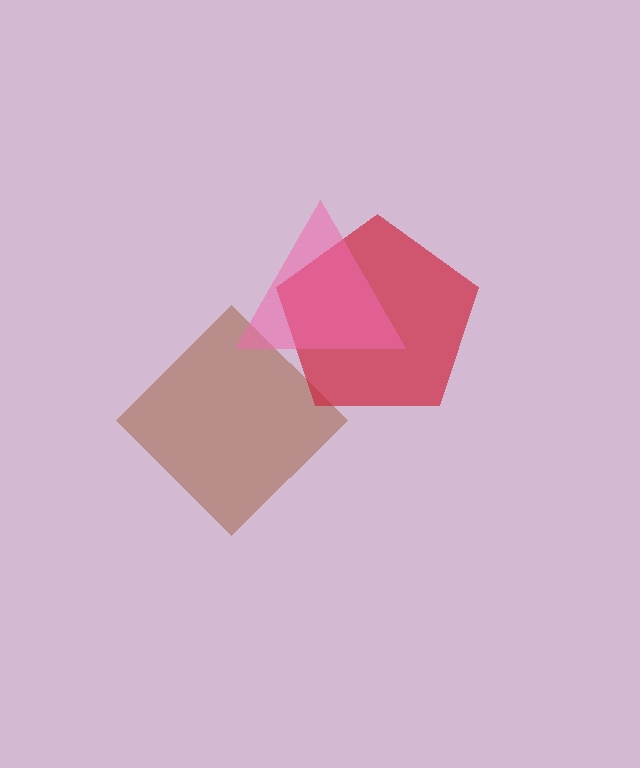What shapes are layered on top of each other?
The layered shapes are: a brown diamond, a red pentagon, a pink triangle.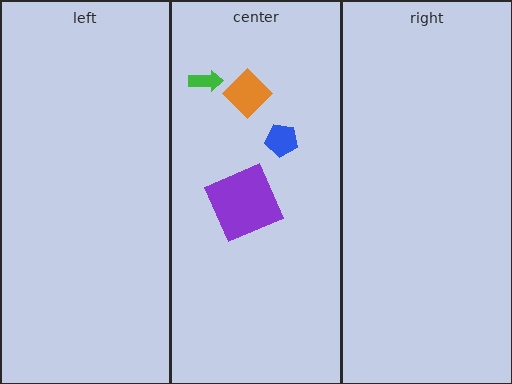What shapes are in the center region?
The orange diamond, the purple square, the blue pentagon, the green arrow.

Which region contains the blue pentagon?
The center region.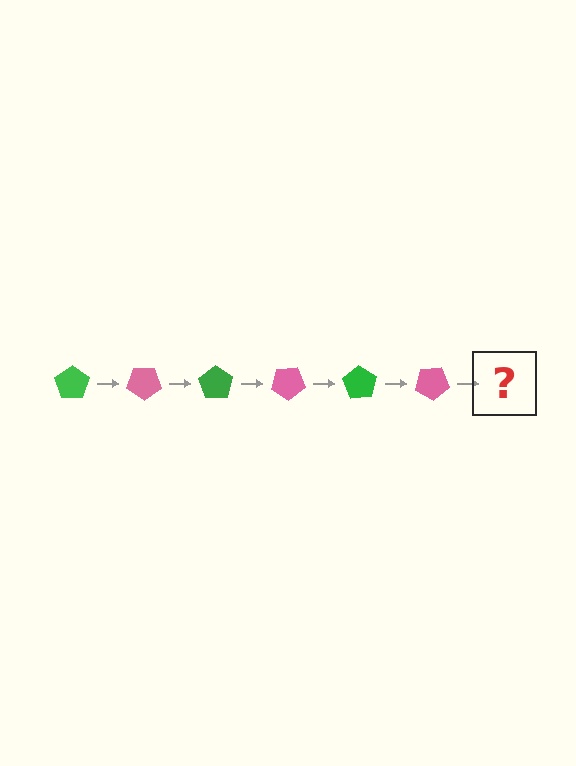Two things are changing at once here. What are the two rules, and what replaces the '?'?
The two rules are that it rotates 35 degrees each step and the color cycles through green and pink. The '?' should be a green pentagon, rotated 210 degrees from the start.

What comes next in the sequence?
The next element should be a green pentagon, rotated 210 degrees from the start.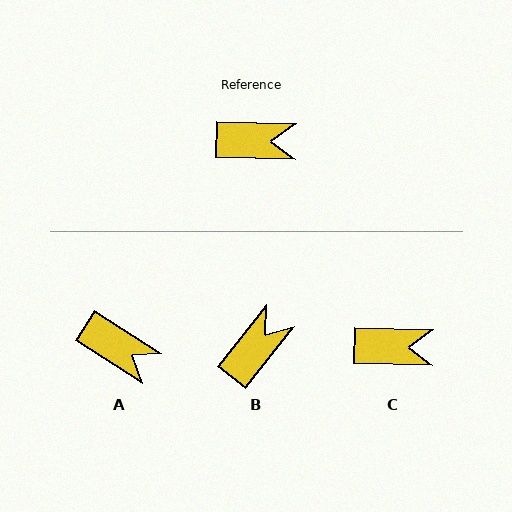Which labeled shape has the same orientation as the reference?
C.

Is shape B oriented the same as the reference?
No, it is off by about 54 degrees.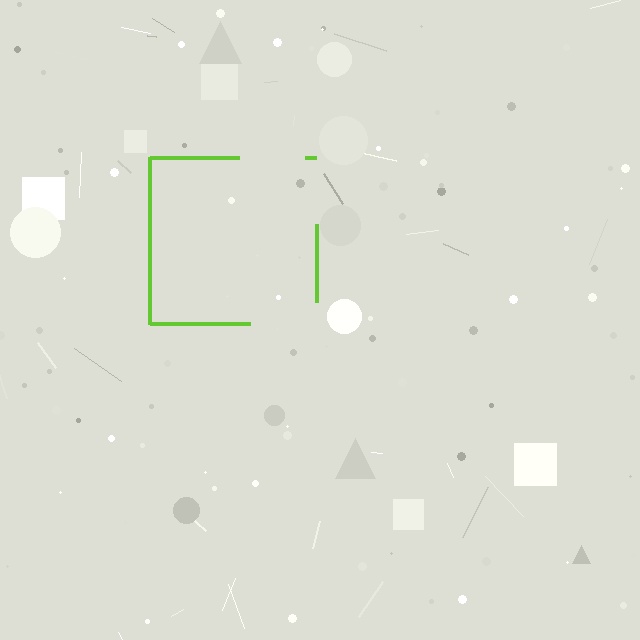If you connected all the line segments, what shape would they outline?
They would outline a square.